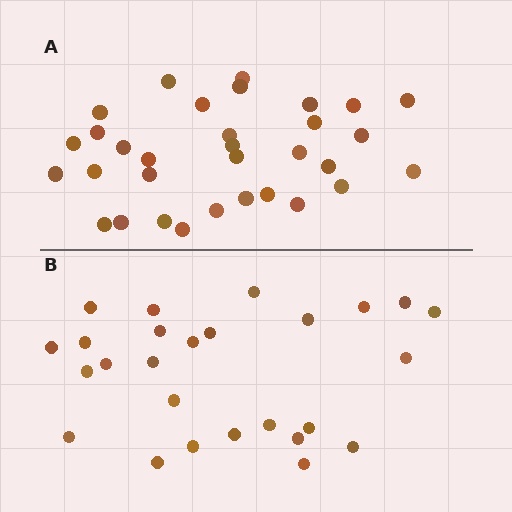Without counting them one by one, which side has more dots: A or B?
Region A (the top region) has more dots.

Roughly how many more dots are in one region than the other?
Region A has about 6 more dots than region B.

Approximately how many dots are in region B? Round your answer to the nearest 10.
About 30 dots. (The exact count is 26, which rounds to 30.)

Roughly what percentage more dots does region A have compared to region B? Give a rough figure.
About 25% more.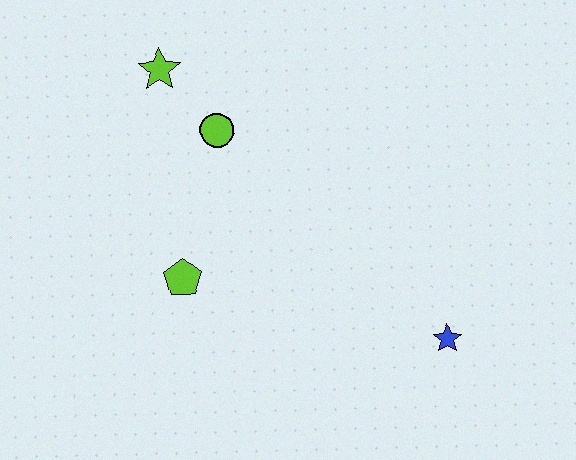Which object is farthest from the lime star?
The blue star is farthest from the lime star.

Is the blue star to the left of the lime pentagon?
No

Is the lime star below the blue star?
No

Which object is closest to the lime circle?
The lime star is closest to the lime circle.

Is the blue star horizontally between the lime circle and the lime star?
No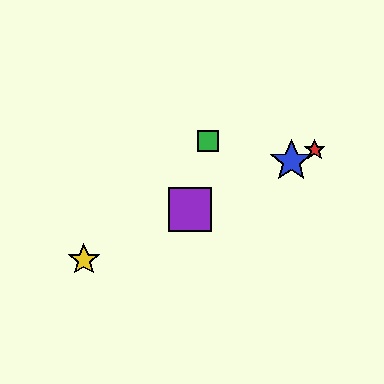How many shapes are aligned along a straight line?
4 shapes (the red star, the blue star, the yellow star, the purple square) are aligned along a straight line.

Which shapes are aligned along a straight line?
The red star, the blue star, the yellow star, the purple square are aligned along a straight line.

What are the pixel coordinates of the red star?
The red star is at (315, 150).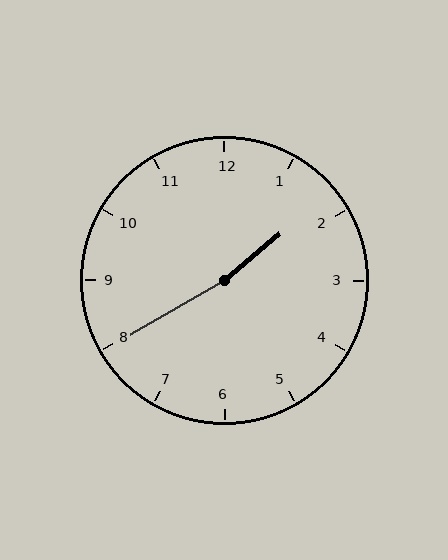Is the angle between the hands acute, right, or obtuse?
It is obtuse.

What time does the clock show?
1:40.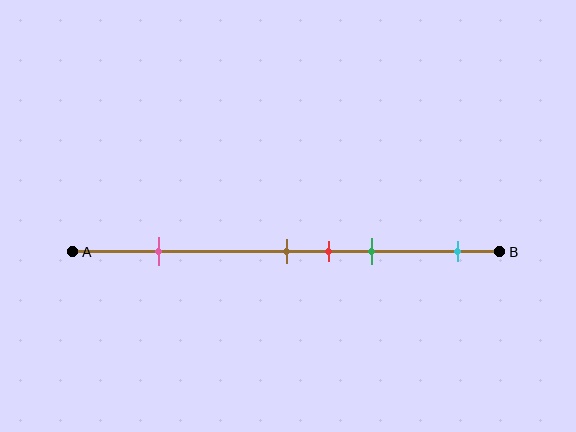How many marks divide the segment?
There are 5 marks dividing the segment.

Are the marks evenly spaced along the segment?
No, the marks are not evenly spaced.